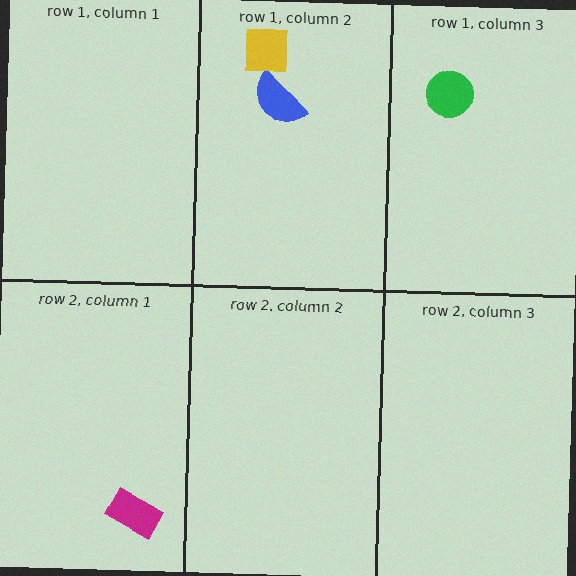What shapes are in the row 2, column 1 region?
The magenta rectangle.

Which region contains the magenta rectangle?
The row 2, column 1 region.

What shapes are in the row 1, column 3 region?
The green circle.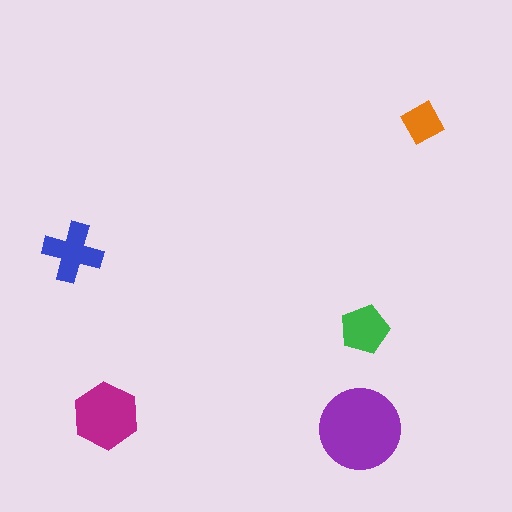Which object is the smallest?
The orange square.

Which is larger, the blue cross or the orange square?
The blue cross.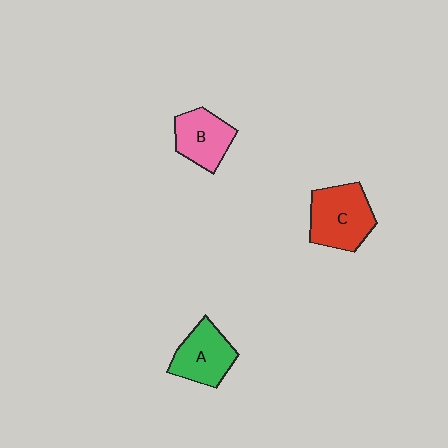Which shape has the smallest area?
Shape B (pink).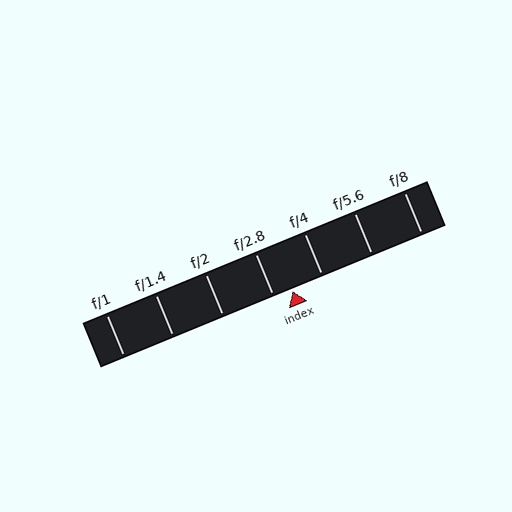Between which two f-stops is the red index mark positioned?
The index mark is between f/2.8 and f/4.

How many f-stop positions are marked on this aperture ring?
There are 7 f-stop positions marked.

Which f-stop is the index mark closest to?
The index mark is closest to f/2.8.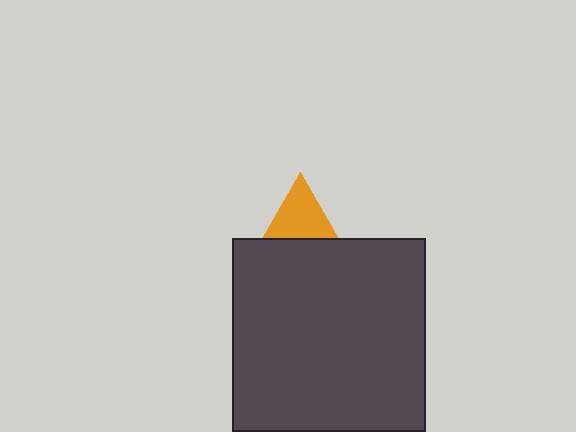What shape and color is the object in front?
The object in front is a dark gray square.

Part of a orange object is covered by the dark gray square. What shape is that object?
It is a triangle.